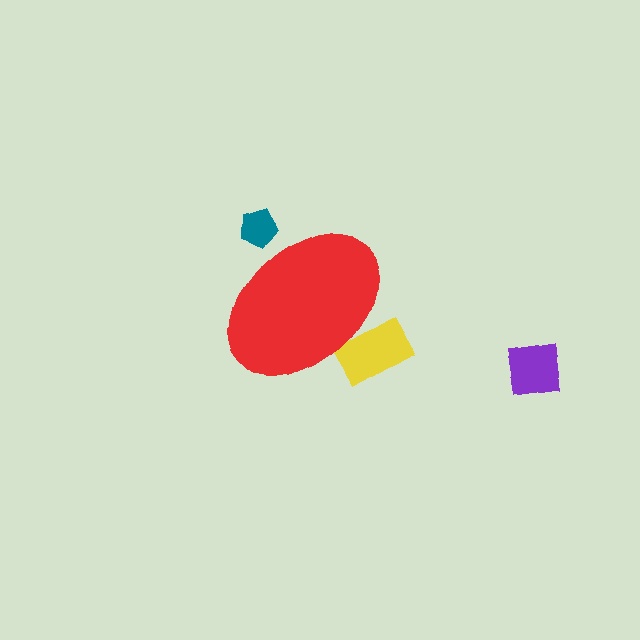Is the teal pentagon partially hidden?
Yes, the teal pentagon is partially hidden behind the red ellipse.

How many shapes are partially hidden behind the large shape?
2 shapes are partially hidden.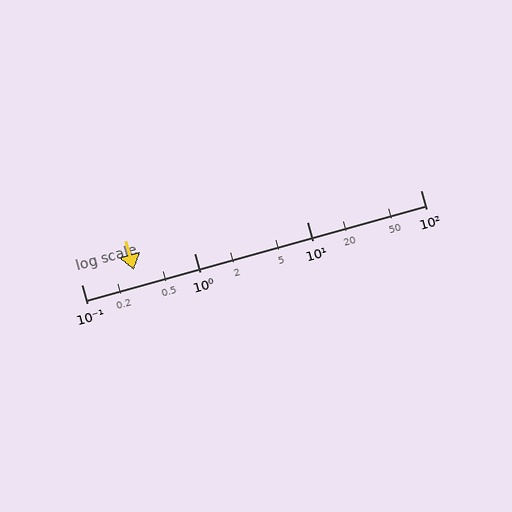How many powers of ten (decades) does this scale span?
The scale spans 3 decades, from 0.1 to 100.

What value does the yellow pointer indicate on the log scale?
The pointer indicates approximately 0.29.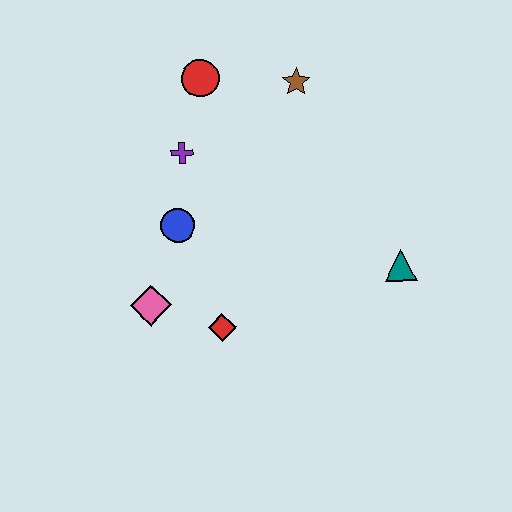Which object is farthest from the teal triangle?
The red circle is farthest from the teal triangle.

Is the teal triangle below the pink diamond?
No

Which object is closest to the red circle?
The purple cross is closest to the red circle.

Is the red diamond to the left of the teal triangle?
Yes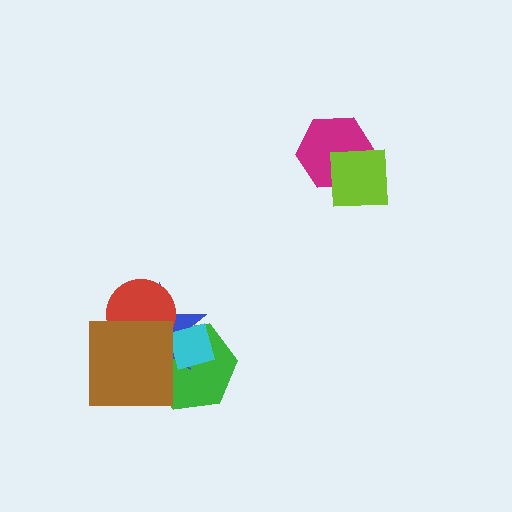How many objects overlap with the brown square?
3 objects overlap with the brown square.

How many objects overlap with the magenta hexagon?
1 object overlaps with the magenta hexagon.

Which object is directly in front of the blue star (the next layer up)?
The red circle is directly in front of the blue star.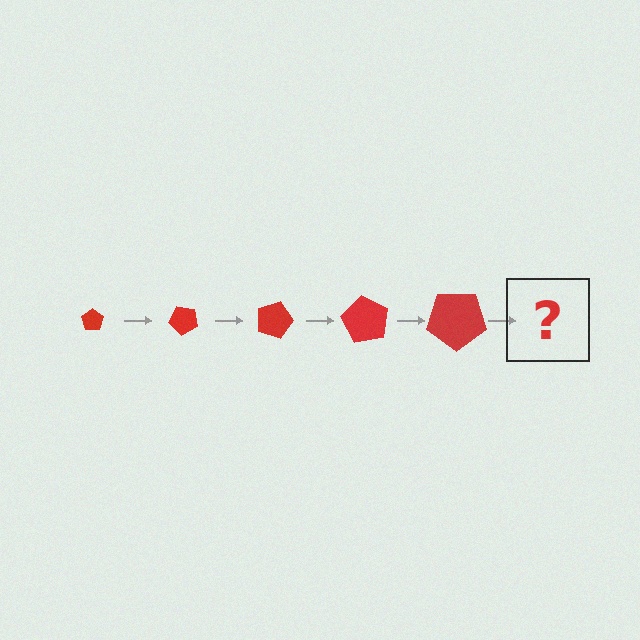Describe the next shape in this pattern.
It should be a pentagon, larger than the previous one and rotated 225 degrees from the start.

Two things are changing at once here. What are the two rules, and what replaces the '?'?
The two rules are that the pentagon grows larger each step and it rotates 45 degrees each step. The '?' should be a pentagon, larger than the previous one and rotated 225 degrees from the start.